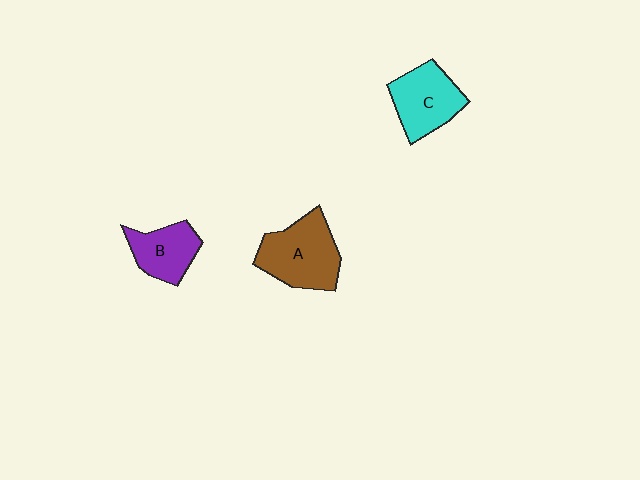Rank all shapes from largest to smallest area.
From largest to smallest: A (brown), C (cyan), B (purple).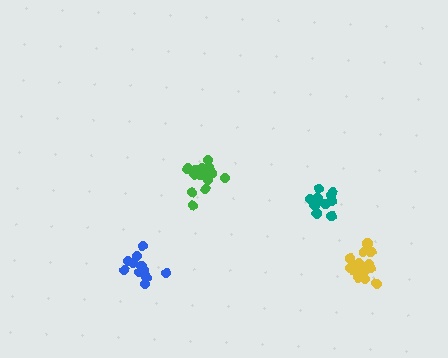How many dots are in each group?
Group 1: 16 dots, Group 2: 17 dots, Group 3: 11 dots, Group 4: 11 dots (55 total).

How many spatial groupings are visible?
There are 4 spatial groupings.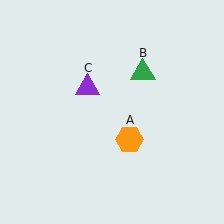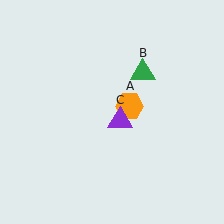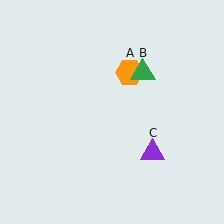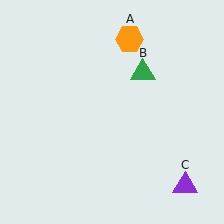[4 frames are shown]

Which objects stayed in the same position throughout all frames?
Green triangle (object B) remained stationary.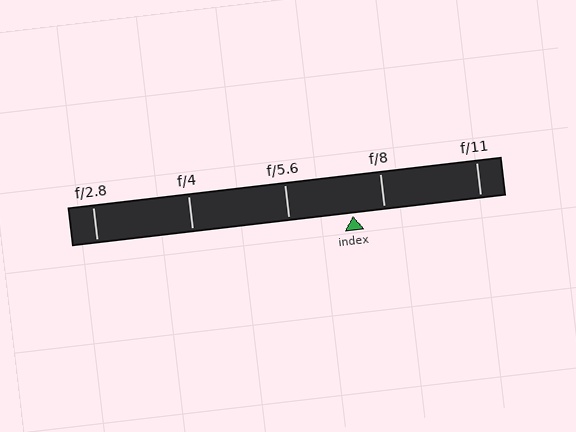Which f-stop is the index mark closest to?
The index mark is closest to f/8.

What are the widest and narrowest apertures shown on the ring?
The widest aperture shown is f/2.8 and the narrowest is f/11.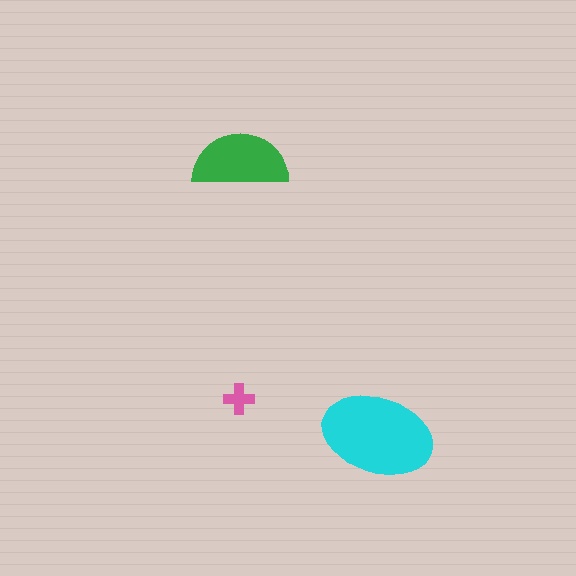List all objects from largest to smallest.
The cyan ellipse, the green semicircle, the pink cross.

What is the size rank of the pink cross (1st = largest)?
3rd.